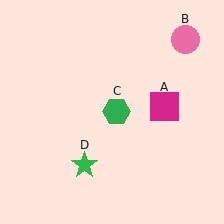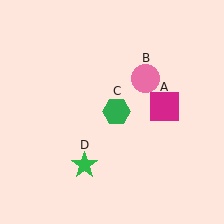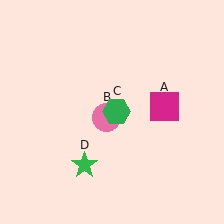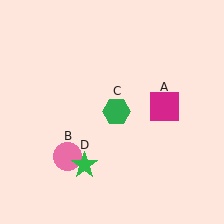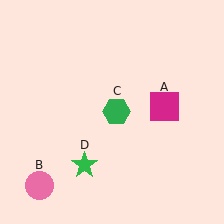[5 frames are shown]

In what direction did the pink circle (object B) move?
The pink circle (object B) moved down and to the left.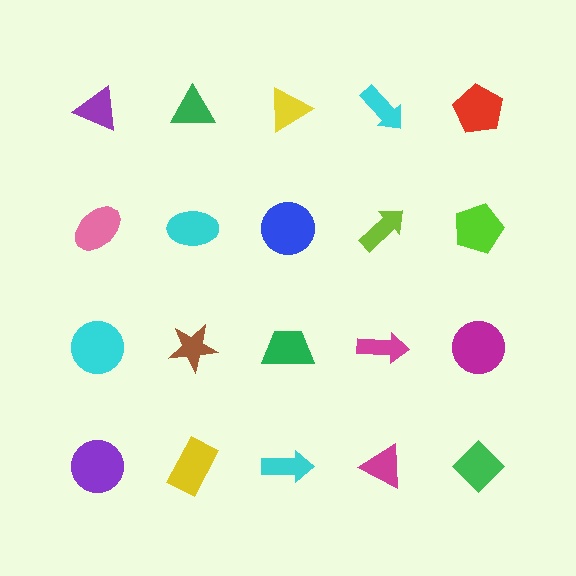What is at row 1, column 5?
A red pentagon.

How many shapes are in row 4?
5 shapes.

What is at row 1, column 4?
A cyan arrow.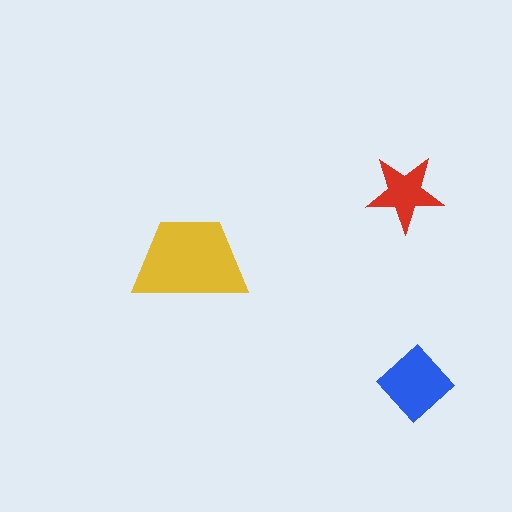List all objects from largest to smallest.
The yellow trapezoid, the blue diamond, the red star.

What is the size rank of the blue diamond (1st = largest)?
2nd.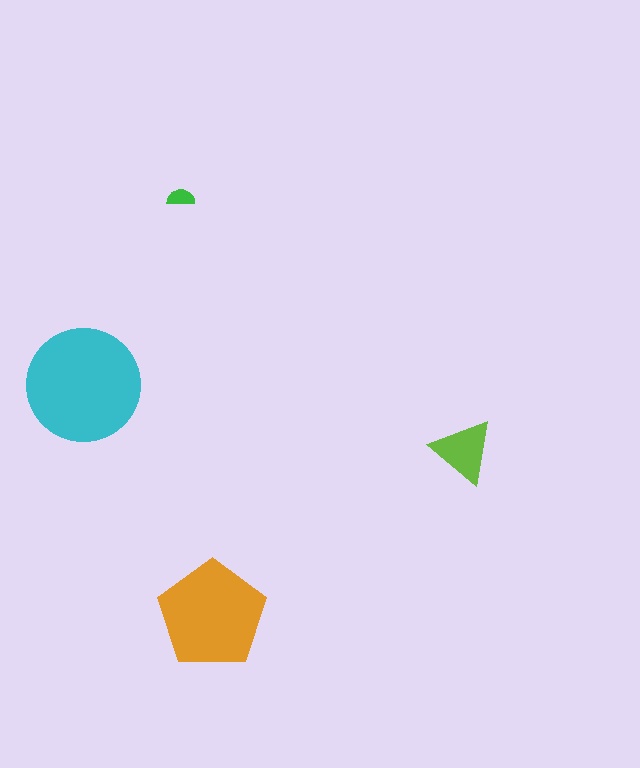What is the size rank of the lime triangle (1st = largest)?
3rd.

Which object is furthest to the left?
The cyan circle is leftmost.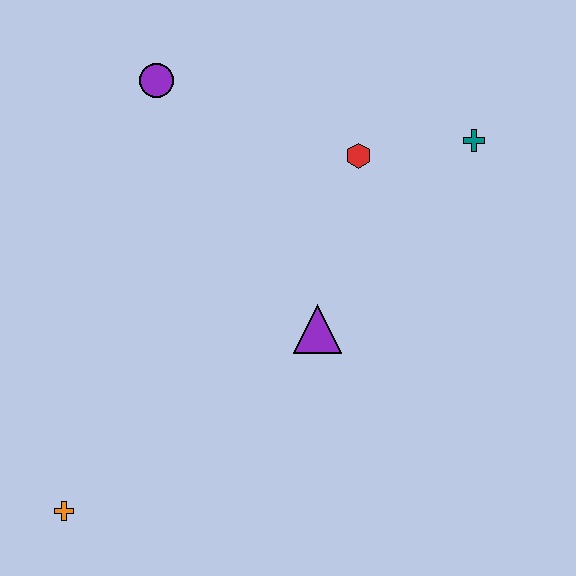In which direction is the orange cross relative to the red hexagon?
The orange cross is below the red hexagon.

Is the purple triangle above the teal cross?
No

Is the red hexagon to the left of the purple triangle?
No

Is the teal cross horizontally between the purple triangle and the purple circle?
No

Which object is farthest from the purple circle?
The orange cross is farthest from the purple circle.